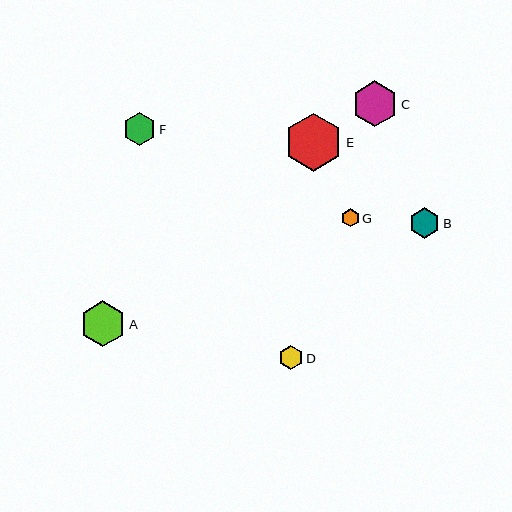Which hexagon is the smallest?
Hexagon G is the smallest with a size of approximately 17 pixels.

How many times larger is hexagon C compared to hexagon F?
Hexagon C is approximately 1.4 times the size of hexagon F.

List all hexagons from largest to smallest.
From largest to smallest: E, A, C, F, B, D, G.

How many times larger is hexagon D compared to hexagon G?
Hexagon D is approximately 1.4 times the size of hexagon G.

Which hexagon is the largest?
Hexagon E is the largest with a size of approximately 58 pixels.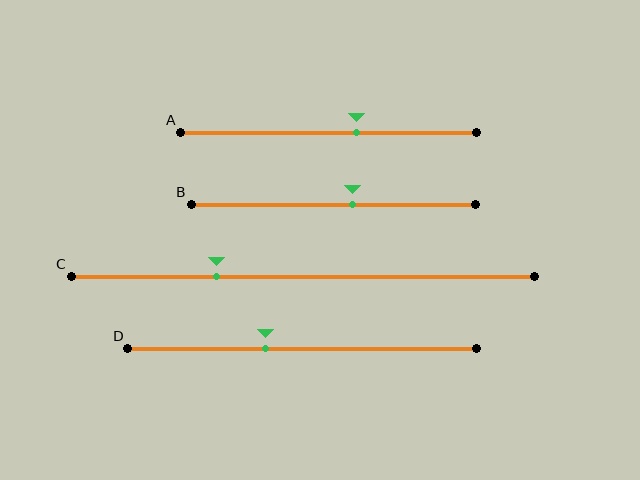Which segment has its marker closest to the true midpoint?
Segment B has its marker closest to the true midpoint.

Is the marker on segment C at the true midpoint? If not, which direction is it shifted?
No, the marker on segment C is shifted to the left by about 19% of the segment length.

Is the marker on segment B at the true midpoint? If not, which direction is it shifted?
No, the marker on segment B is shifted to the right by about 7% of the segment length.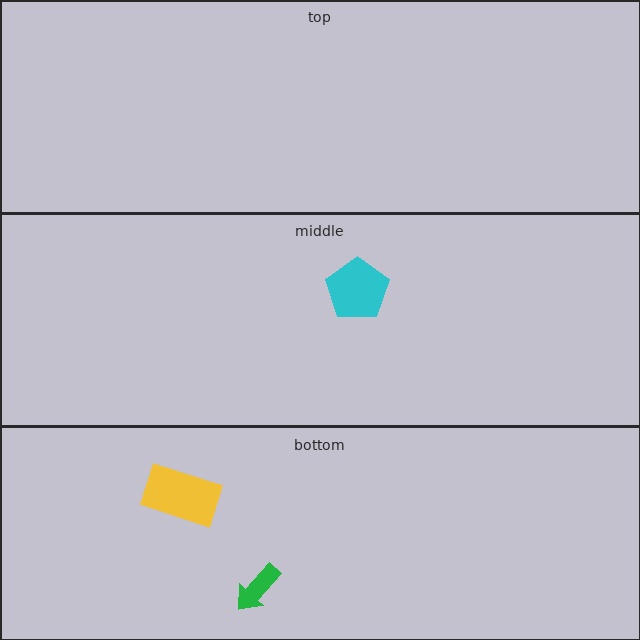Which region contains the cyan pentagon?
The middle region.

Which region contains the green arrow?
The bottom region.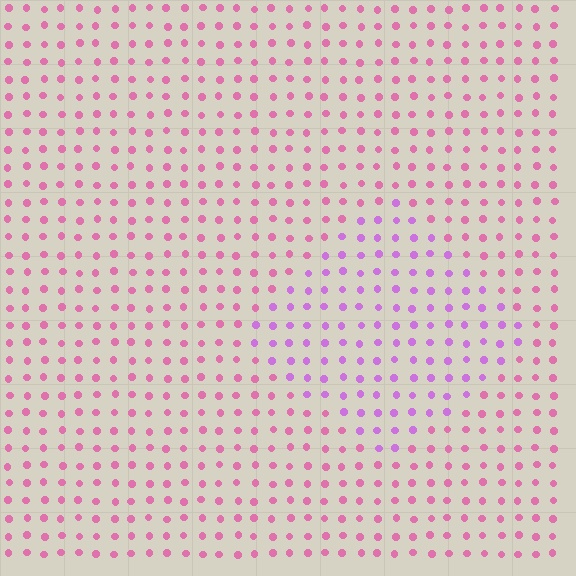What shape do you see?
I see a diamond.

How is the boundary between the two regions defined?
The boundary is defined purely by a slight shift in hue (about 39 degrees). Spacing, size, and orientation are identical on both sides.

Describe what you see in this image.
The image is filled with small pink elements in a uniform arrangement. A diamond-shaped region is visible where the elements are tinted to a slightly different hue, forming a subtle color boundary.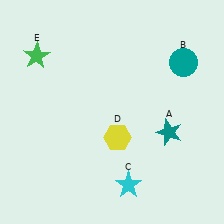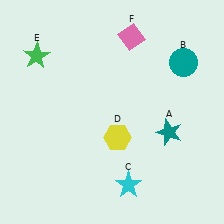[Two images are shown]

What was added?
A pink diamond (F) was added in Image 2.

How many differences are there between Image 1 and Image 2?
There is 1 difference between the two images.